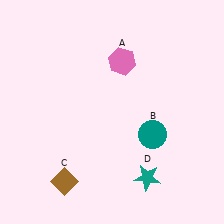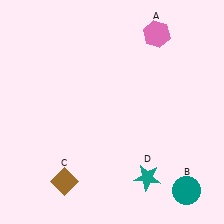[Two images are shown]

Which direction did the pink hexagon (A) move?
The pink hexagon (A) moved right.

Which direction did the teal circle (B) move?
The teal circle (B) moved down.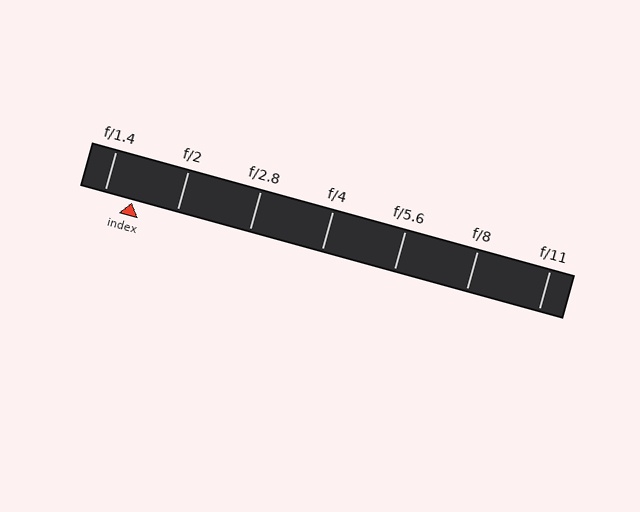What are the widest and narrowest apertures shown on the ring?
The widest aperture shown is f/1.4 and the narrowest is f/11.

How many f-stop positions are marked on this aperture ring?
There are 7 f-stop positions marked.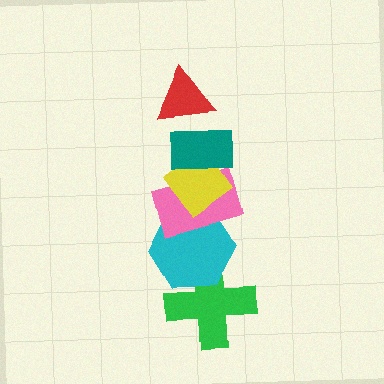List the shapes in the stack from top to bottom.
From top to bottom: the red triangle, the teal rectangle, the yellow diamond, the pink rectangle, the cyan hexagon, the green cross.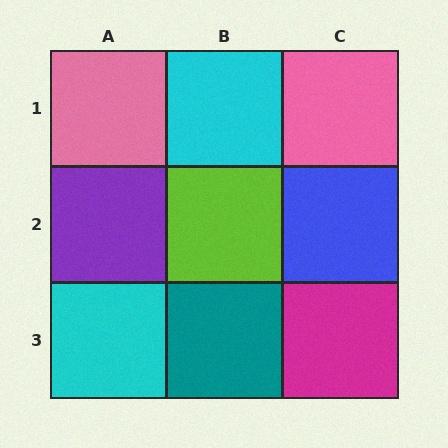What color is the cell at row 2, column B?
Lime.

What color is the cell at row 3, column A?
Cyan.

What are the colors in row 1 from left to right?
Pink, cyan, pink.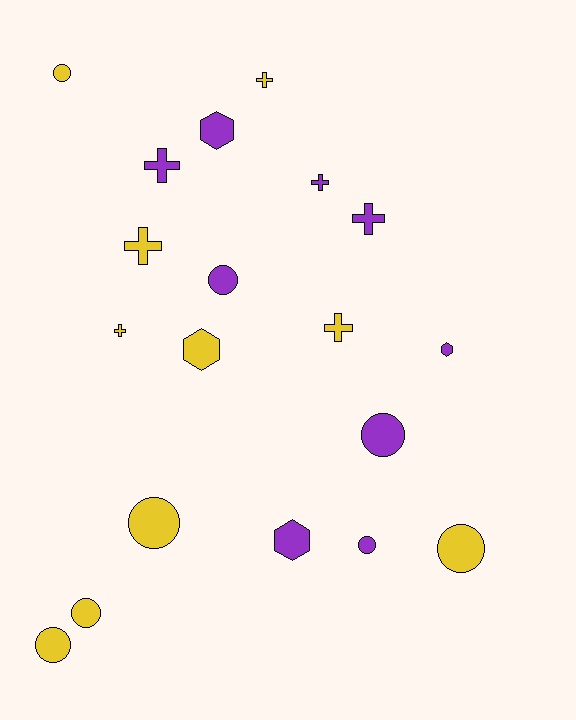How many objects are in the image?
There are 19 objects.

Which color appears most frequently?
Yellow, with 10 objects.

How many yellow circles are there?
There are 5 yellow circles.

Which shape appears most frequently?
Circle, with 8 objects.